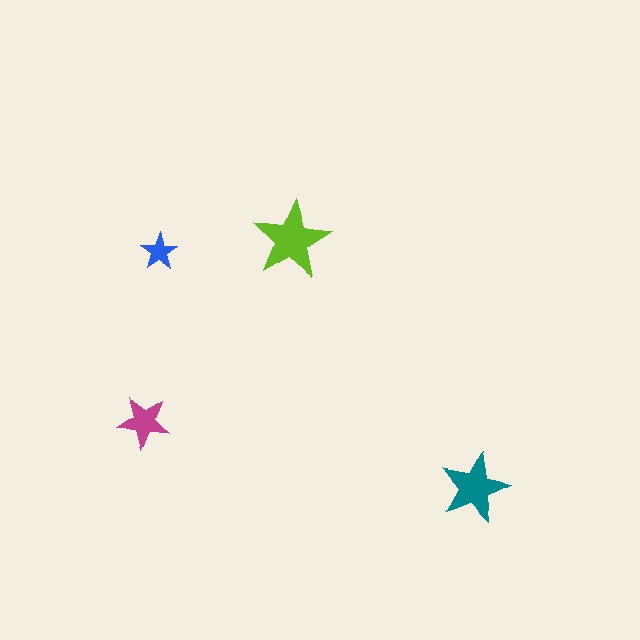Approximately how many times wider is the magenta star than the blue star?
About 1.5 times wider.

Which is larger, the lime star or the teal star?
The lime one.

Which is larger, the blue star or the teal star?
The teal one.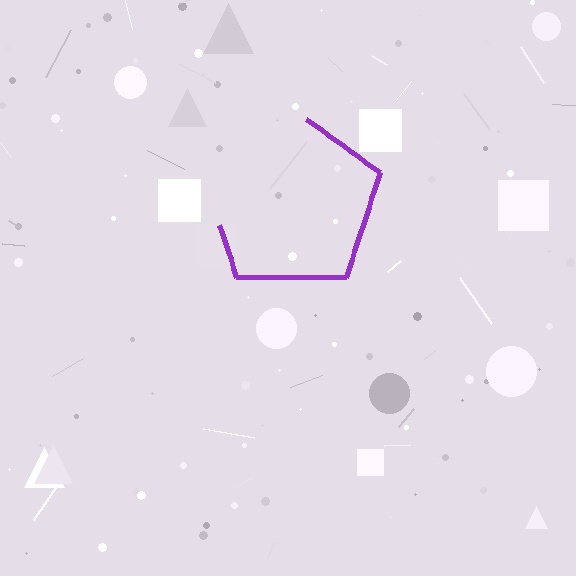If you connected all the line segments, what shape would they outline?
They would outline a pentagon.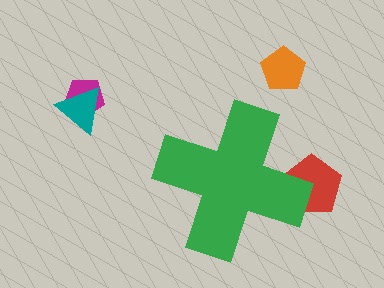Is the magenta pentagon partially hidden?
No, the magenta pentagon is fully visible.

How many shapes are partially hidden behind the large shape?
1 shape is partially hidden.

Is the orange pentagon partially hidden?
No, the orange pentagon is fully visible.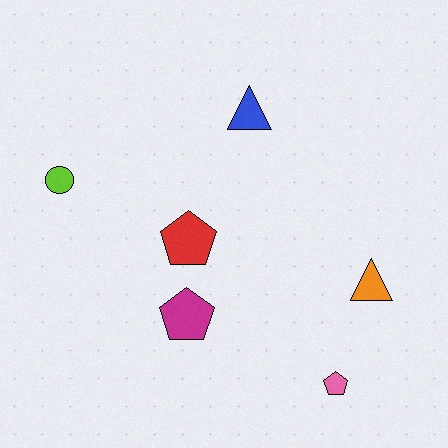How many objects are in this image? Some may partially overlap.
There are 6 objects.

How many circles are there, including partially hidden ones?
There is 1 circle.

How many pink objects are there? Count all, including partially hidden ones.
There is 1 pink object.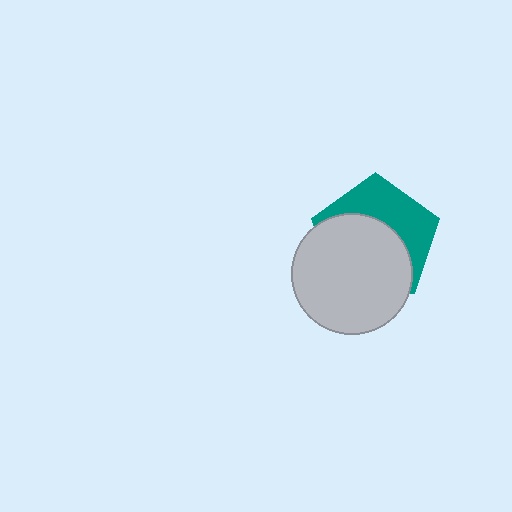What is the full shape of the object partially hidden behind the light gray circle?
The partially hidden object is a teal pentagon.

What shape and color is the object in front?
The object in front is a light gray circle.